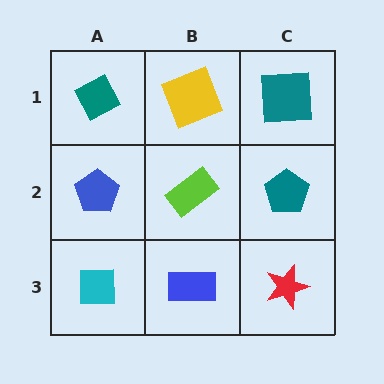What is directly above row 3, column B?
A lime rectangle.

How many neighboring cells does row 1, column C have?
2.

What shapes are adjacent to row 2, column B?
A yellow square (row 1, column B), a blue rectangle (row 3, column B), a blue pentagon (row 2, column A), a teal pentagon (row 2, column C).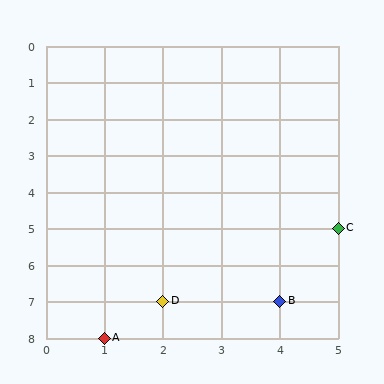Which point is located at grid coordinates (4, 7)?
Point B is at (4, 7).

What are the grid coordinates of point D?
Point D is at grid coordinates (2, 7).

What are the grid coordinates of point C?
Point C is at grid coordinates (5, 5).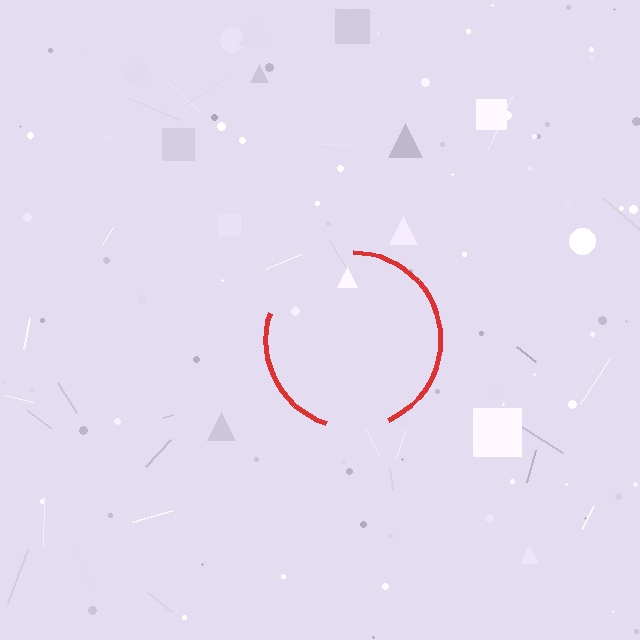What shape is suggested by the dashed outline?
The dashed outline suggests a circle.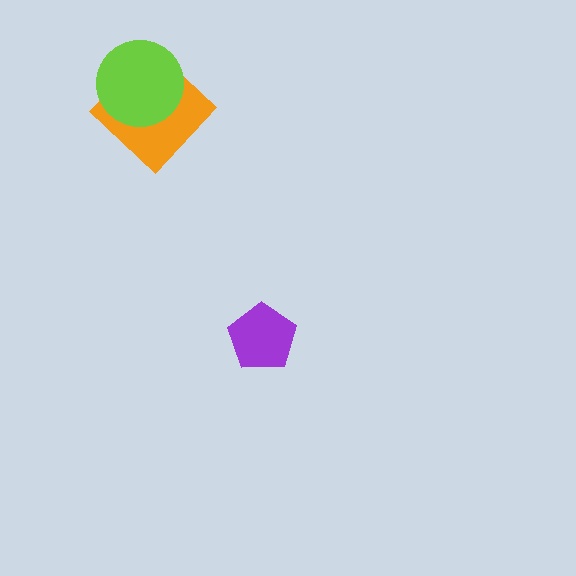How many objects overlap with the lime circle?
1 object overlaps with the lime circle.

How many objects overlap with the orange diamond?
1 object overlaps with the orange diamond.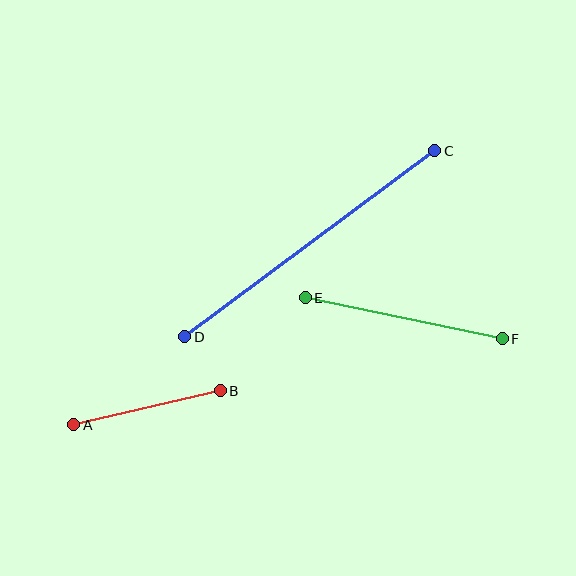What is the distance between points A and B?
The distance is approximately 150 pixels.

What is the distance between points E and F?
The distance is approximately 201 pixels.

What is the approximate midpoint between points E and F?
The midpoint is at approximately (404, 318) pixels.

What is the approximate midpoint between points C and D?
The midpoint is at approximately (310, 244) pixels.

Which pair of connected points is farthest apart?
Points C and D are farthest apart.